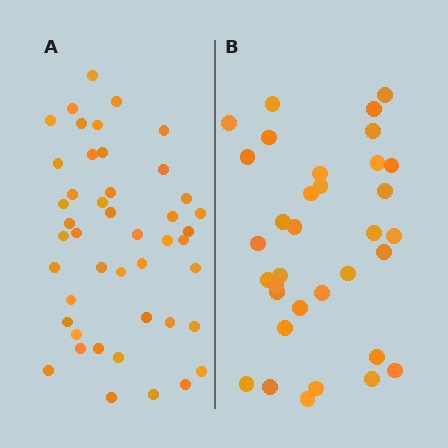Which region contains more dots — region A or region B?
Region A (the left region) has more dots.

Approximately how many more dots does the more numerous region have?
Region A has roughly 12 or so more dots than region B.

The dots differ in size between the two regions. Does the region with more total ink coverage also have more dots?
No. Region B has more total ink coverage because its dots are larger, but region A actually contains more individual dots. Total area can be misleading — the number of items is what matters here.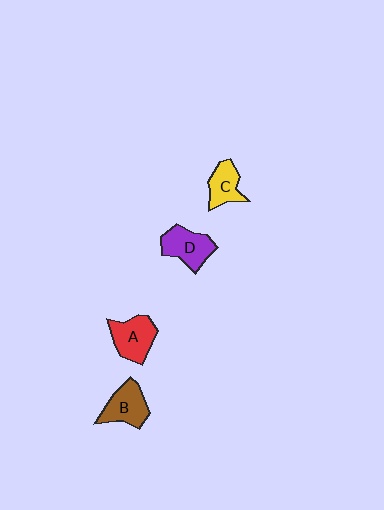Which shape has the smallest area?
Shape C (yellow).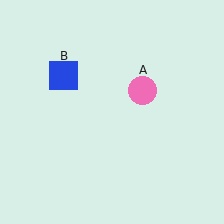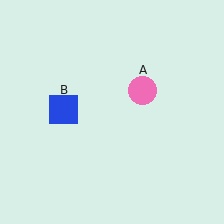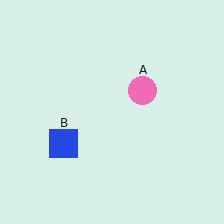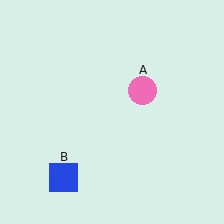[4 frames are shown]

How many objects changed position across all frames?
1 object changed position: blue square (object B).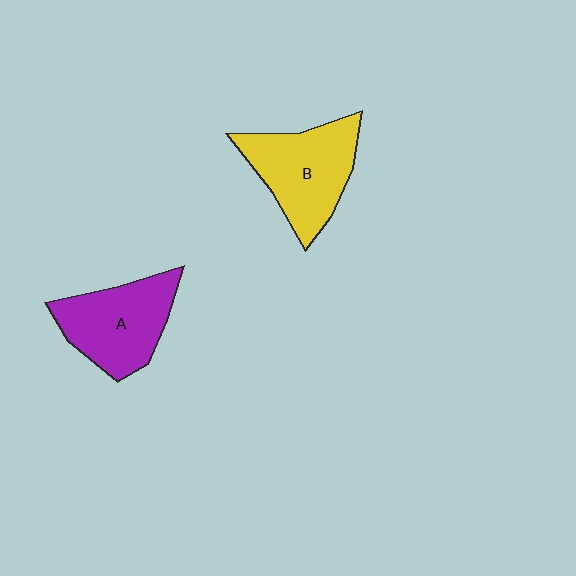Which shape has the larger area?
Shape B (yellow).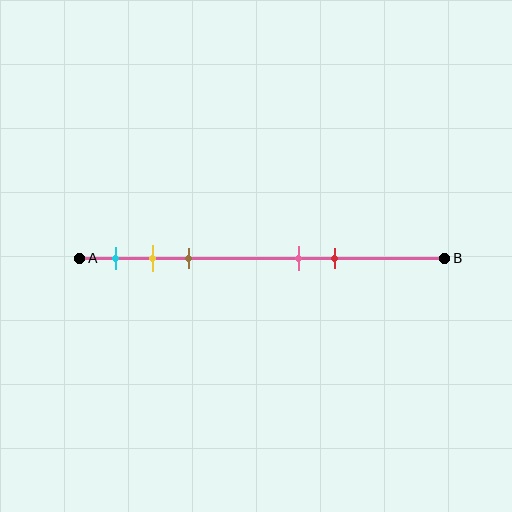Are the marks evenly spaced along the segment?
No, the marks are not evenly spaced.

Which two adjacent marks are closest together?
The yellow and brown marks are the closest adjacent pair.